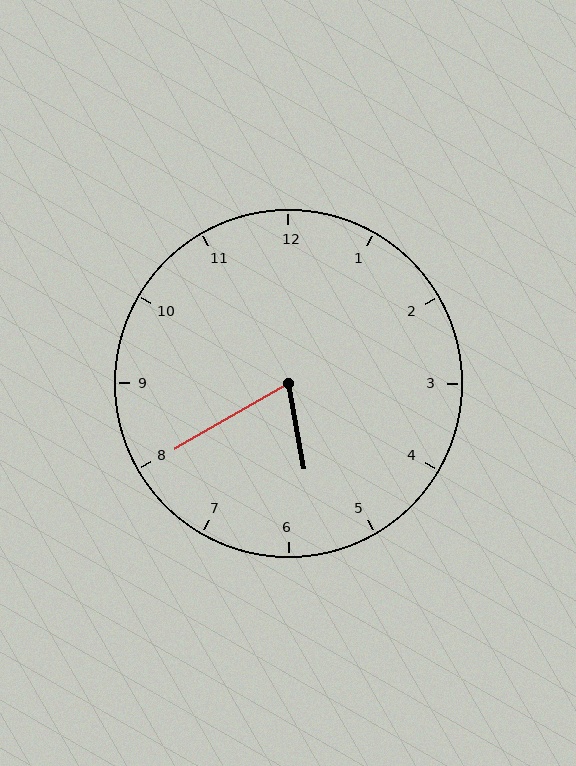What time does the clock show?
5:40.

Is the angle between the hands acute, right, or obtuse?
It is acute.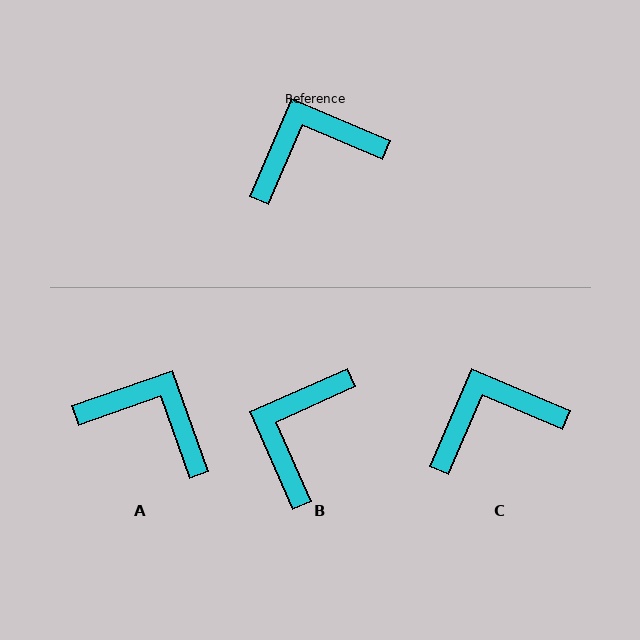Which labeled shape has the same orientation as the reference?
C.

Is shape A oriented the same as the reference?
No, it is off by about 47 degrees.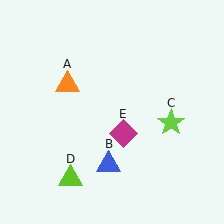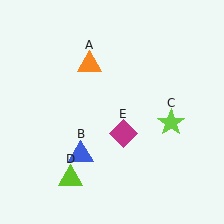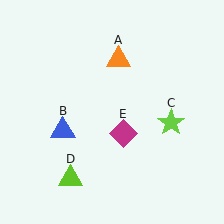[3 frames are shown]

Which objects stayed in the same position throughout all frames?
Lime star (object C) and lime triangle (object D) and magenta diamond (object E) remained stationary.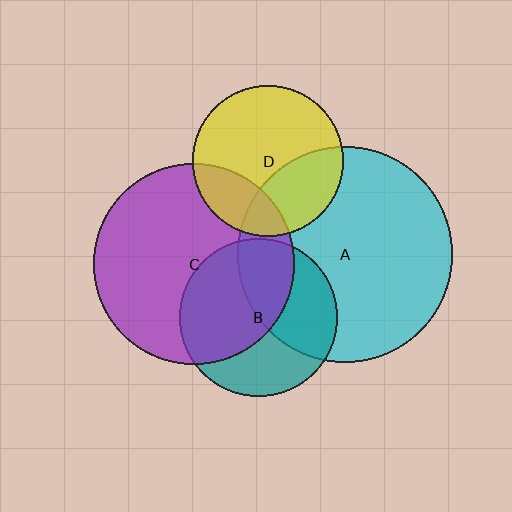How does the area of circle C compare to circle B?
Approximately 1.6 times.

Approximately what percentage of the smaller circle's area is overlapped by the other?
Approximately 20%.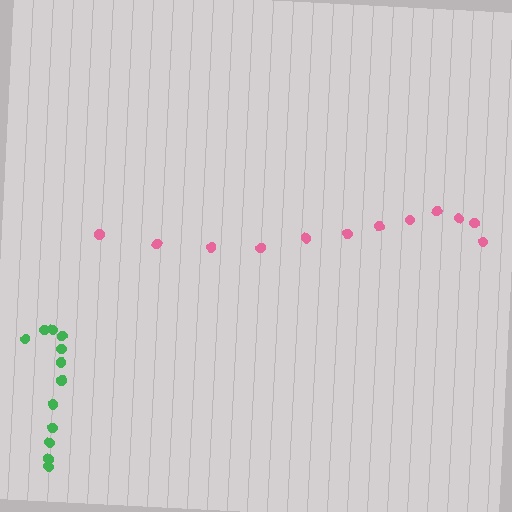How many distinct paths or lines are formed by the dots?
There are 2 distinct paths.